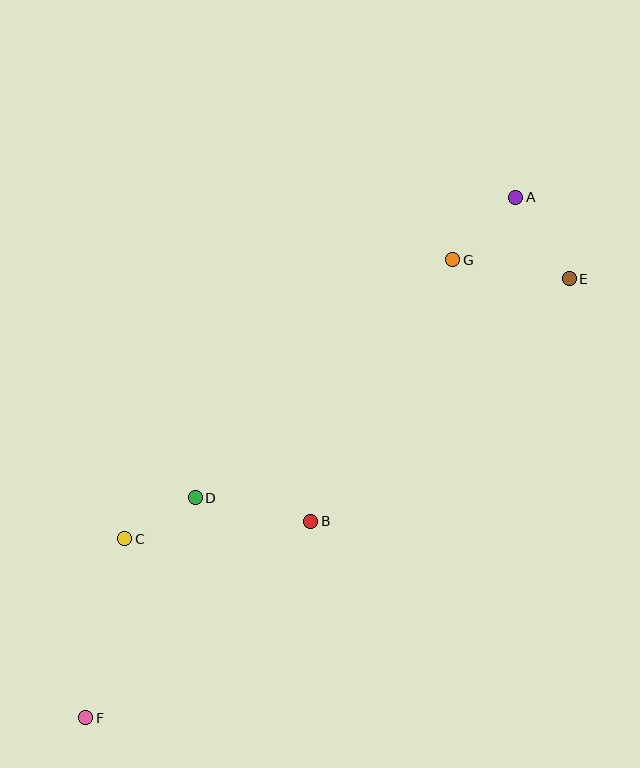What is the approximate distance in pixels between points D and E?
The distance between D and E is approximately 433 pixels.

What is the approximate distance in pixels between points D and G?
The distance between D and G is approximately 351 pixels.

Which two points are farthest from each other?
Points A and F are farthest from each other.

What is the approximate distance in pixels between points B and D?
The distance between B and D is approximately 118 pixels.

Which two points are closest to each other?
Points C and D are closest to each other.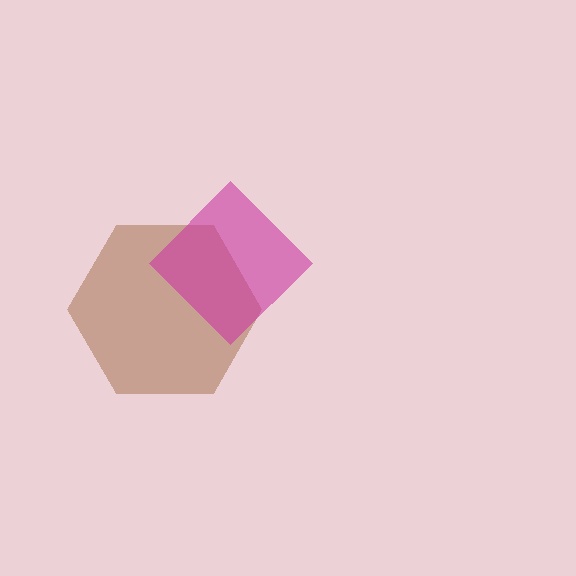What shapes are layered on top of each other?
The layered shapes are: a brown hexagon, a magenta diamond.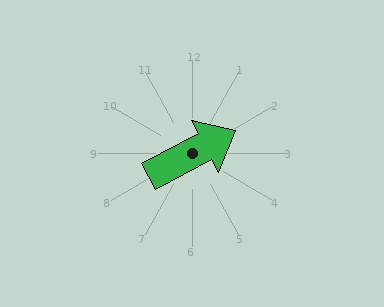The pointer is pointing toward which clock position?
Roughly 2 o'clock.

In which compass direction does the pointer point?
Northeast.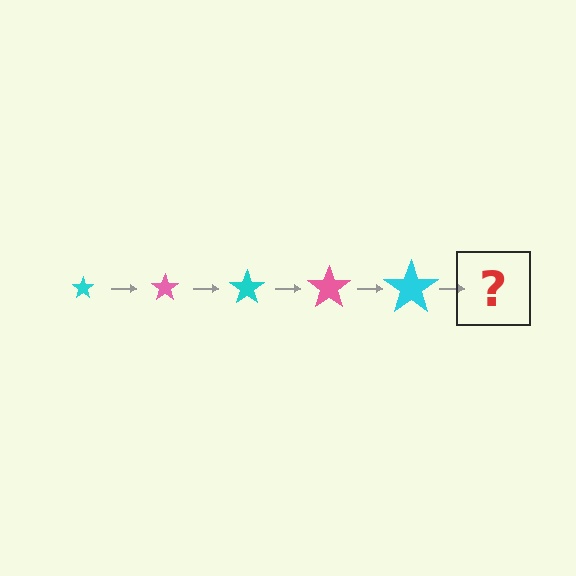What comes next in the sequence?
The next element should be a pink star, larger than the previous one.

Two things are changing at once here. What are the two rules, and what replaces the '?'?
The two rules are that the star grows larger each step and the color cycles through cyan and pink. The '?' should be a pink star, larger than the previous one.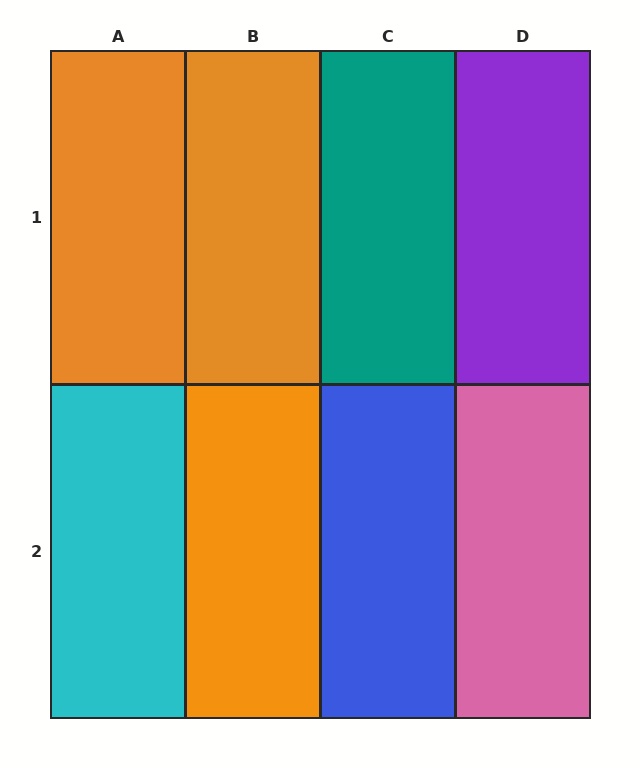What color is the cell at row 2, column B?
Orange.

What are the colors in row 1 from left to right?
Orange, orange, teal, purple.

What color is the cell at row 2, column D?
Pink.